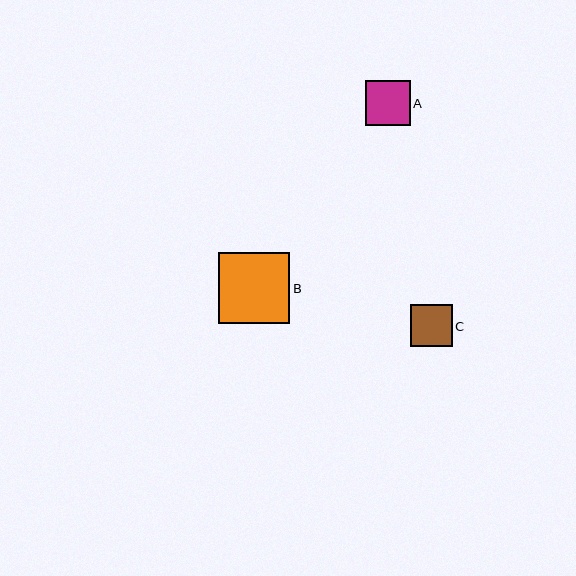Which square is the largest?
Square B is the largest with a size of approximately 72 pixels.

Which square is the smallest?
Square C is the smallest with a size of approximately 42 pixels.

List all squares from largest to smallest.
From largest to smallest: B, A, C.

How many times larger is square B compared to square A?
Square B is approximately 1.6 times the size of square A.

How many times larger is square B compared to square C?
Square B is approximately 1.7 times the size of square C.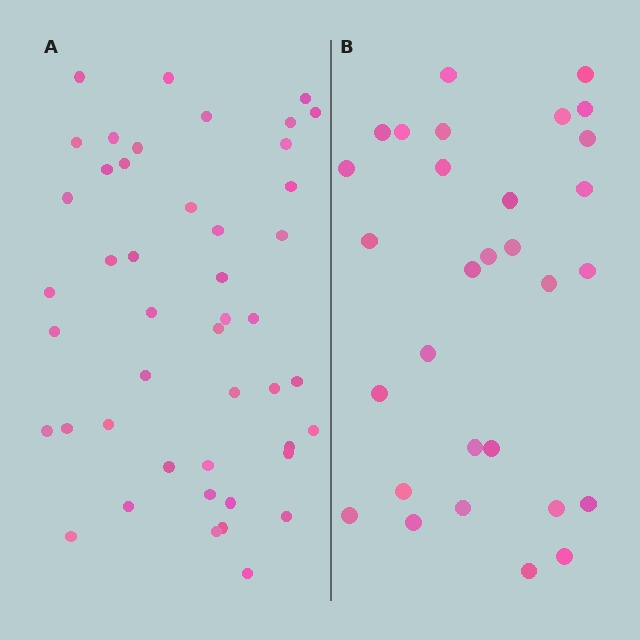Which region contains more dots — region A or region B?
Region A (the left region) has more dots.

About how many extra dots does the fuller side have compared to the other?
Region A has approximately 15 more dots than region B.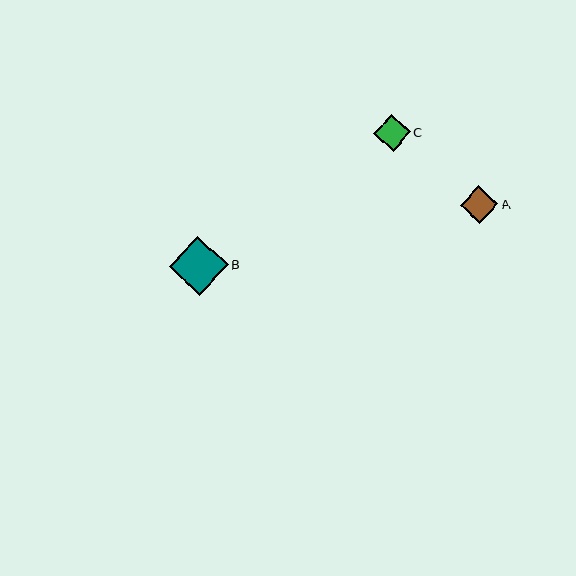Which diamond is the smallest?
Diamond C is the smallest with a size of approximately 36 pixels.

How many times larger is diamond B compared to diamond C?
Diamond B is approximately 1.6 times the size of diamond C.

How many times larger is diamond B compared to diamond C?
Diamond B is approximately 1.6 times the size of diamond C.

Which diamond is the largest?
Diamond B is the largest with a size of approximately 59 pixels.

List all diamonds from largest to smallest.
From largest to smallest: B, A, C.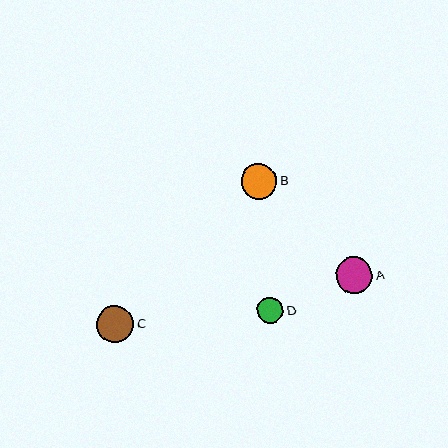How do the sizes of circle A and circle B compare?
Circle A and circle B are approximately the same size.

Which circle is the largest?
Circle C is the largest with a size of approximately 37 pixels.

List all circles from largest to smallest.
From largest to smallest: C, A, B, D.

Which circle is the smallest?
Circle D is the smallest with a size of approximately 26 pixels.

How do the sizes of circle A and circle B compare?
Circle A and circle B are approximately the same size.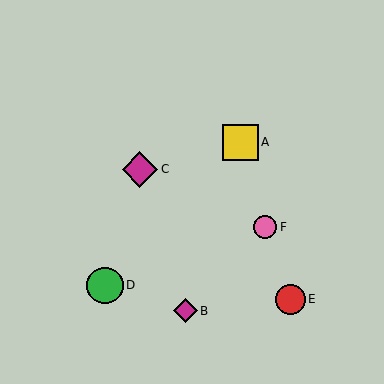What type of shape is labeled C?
Shape C is a magenta diamond.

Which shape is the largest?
The green circle (labeled D) is the largest.